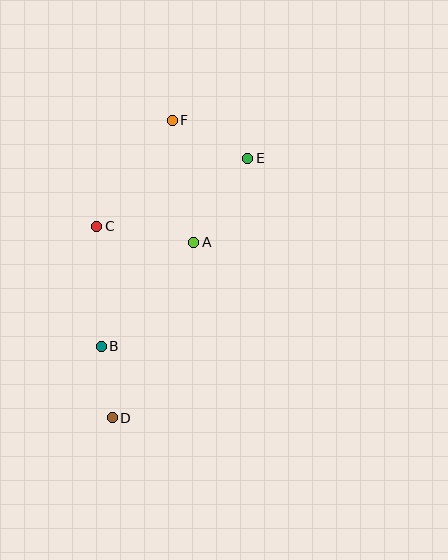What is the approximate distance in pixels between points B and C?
The distance between B and C is approximately 120 pixels.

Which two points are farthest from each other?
Points D and F are farthest from each other.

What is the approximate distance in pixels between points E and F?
The distance between E and F is approximately 85 pixels.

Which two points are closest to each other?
Points B and D are closest to each other.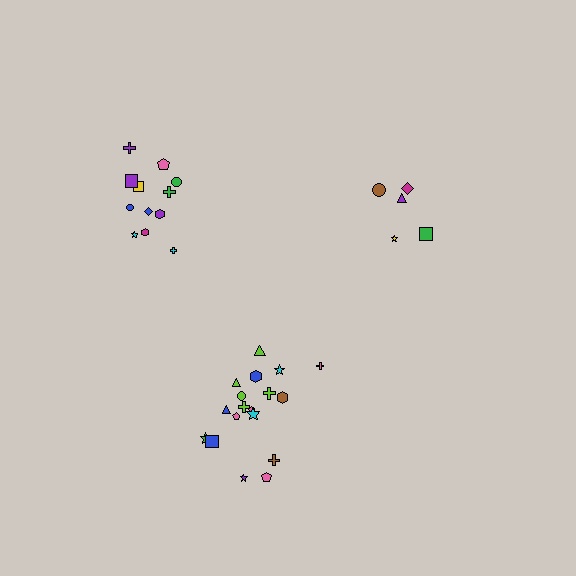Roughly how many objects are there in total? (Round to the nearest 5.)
Roughly 35 objects in total.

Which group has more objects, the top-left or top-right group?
The top-left group.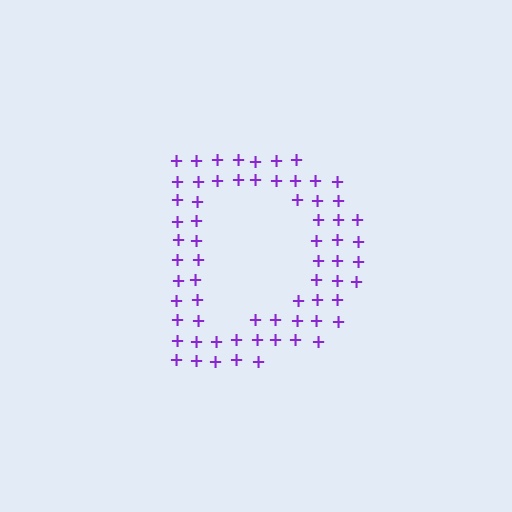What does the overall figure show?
The overall figure shows the letter D.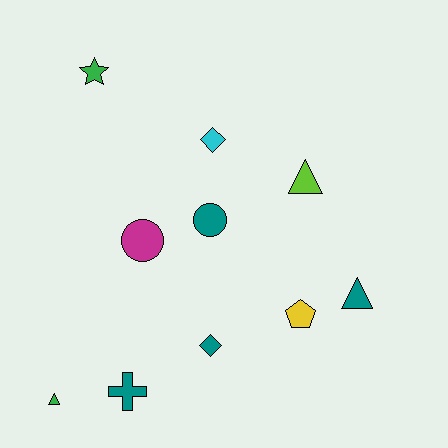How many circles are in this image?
There are 2 circles.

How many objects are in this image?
There are 10 objects.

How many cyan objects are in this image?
There is 1 cyan object.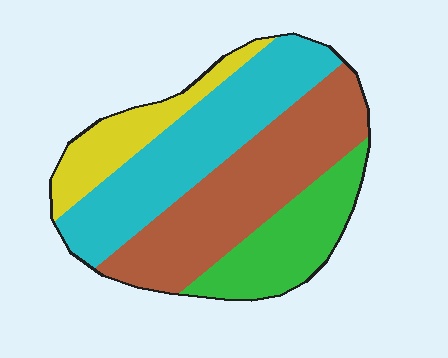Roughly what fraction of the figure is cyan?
Cyan covers around 30% of the figure.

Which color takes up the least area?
Yellow, at roughly 15%.